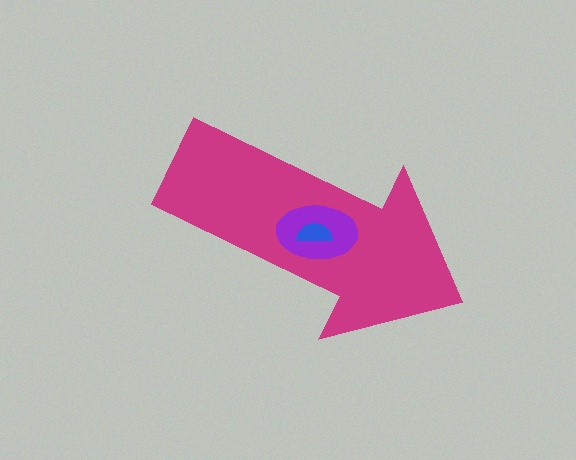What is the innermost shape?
The blue semicircle.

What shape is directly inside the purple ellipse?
The blue semicircle.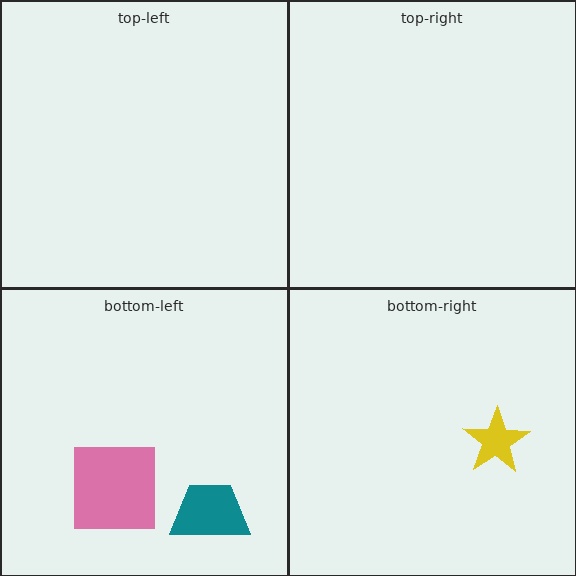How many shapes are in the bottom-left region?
2.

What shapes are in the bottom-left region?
The teal trapezoid, the pink square.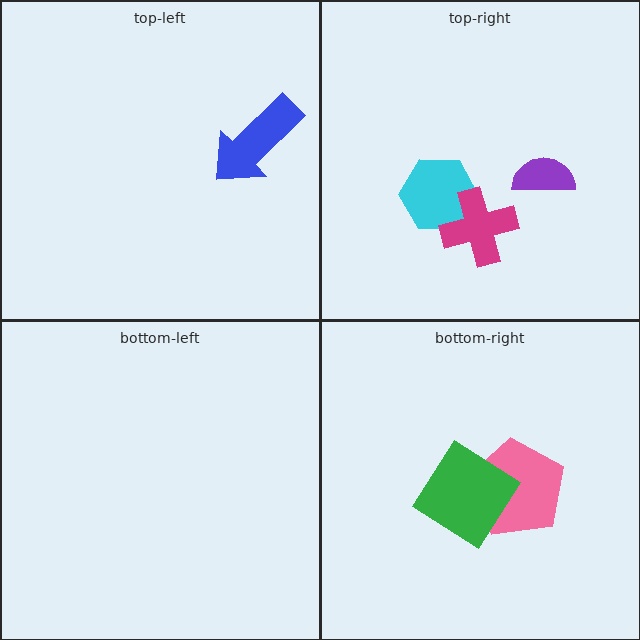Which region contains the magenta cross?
The top-right region.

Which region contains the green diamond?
The bottom-right region.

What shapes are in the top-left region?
The blue arrow.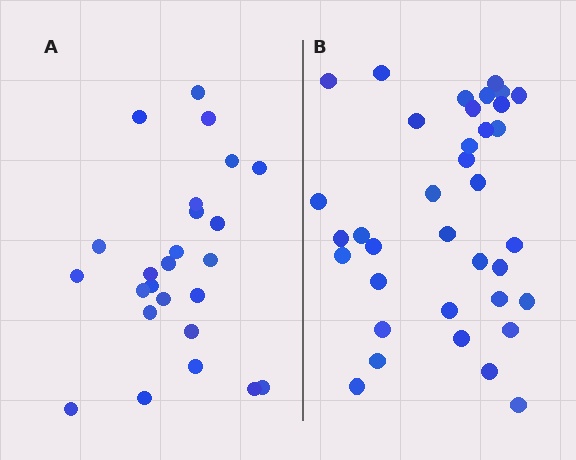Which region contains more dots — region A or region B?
Region B (the right region) has more dots.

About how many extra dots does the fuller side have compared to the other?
Region B has roughly 12 or so more dots than region A.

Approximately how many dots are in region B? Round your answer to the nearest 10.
About 40 dots. (The exact count is 36, which rounds to 40.)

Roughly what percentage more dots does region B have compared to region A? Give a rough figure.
About 45% more.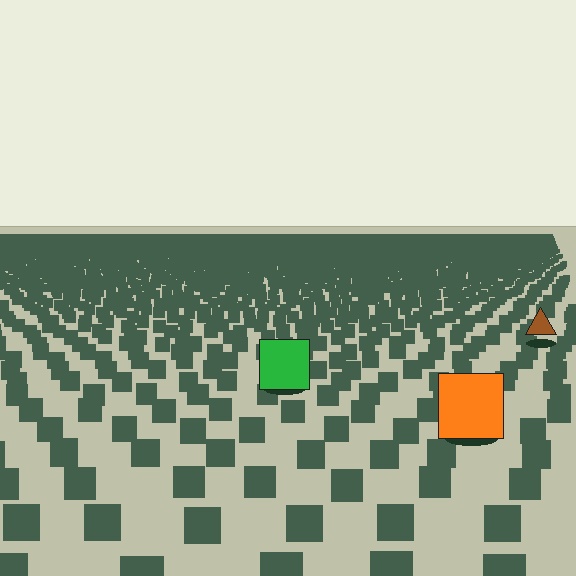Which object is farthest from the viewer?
The brown triangle is farthest from the viewer. It appears smaller and the ground texture around it is denser.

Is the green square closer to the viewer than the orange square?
No. The orange square is closer — you can tell from the texture gradient: the ground texture is coarser near it.